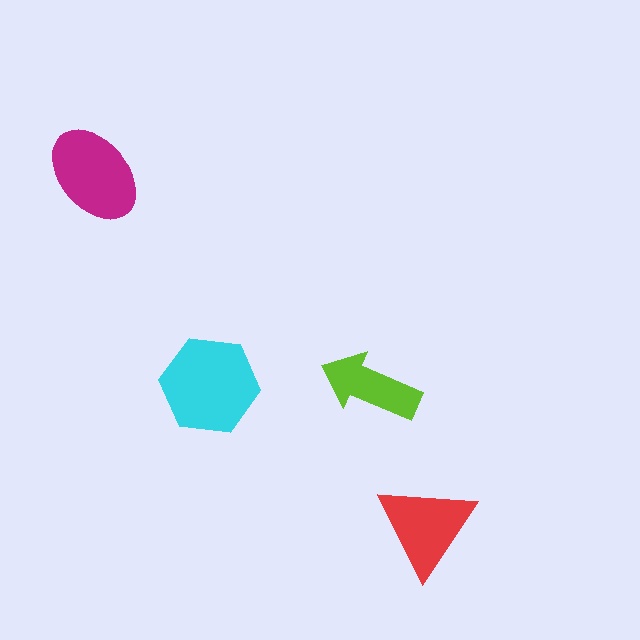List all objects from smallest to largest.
The lime arrow, the red triangle, the magenta ellipse, the cyan hexagon.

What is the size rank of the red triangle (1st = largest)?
3rd.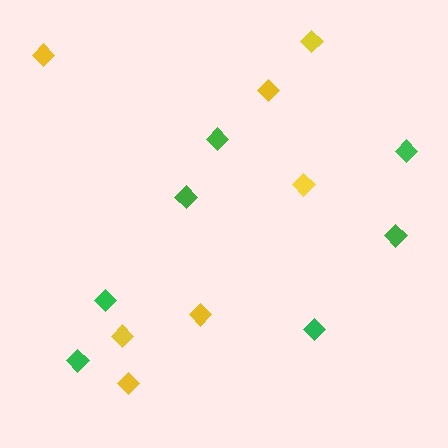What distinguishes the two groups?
There are 2 groups: one group of green diamonds (7) and one group of yellow diamonds (7).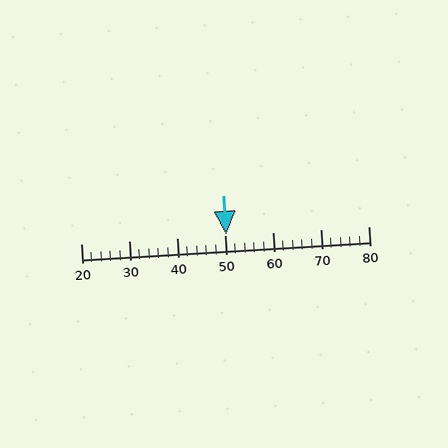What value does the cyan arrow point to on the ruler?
The cyan arrow points to approximately 50.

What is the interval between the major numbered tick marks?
The major tick marks are spaced 10 units apart.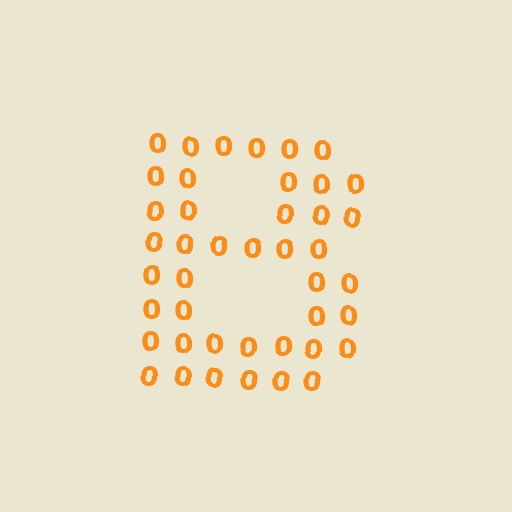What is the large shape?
The large shape is the letter B.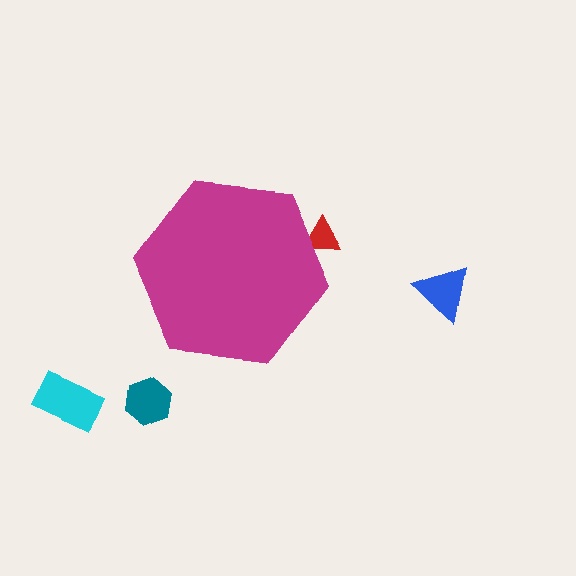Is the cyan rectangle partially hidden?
No, the cyan rectangle is fully visible.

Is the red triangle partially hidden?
Yes, the red triangle is partially hidden behind the magenta hexagon.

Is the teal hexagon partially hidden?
No, the teal hexagon is fully visible.